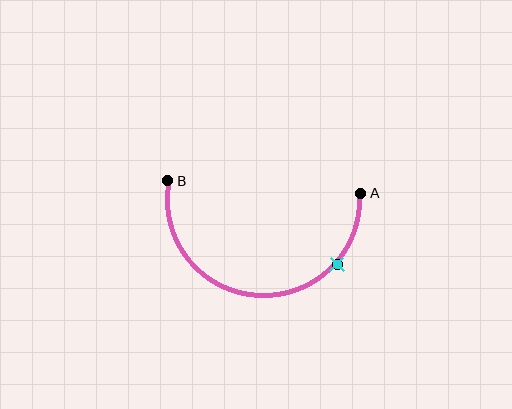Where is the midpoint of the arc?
The arc midpoint is the point on the curve farthest from the straight line joining A and B. It sits below that line.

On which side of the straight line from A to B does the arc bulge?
The arc bulges below the straight line connecting A and B.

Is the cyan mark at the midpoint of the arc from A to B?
No. The cyan mark lies on the arc but is closer to endpoint A. The arc midpoint would be at the point on the curve equidistant along the arc from both A and B.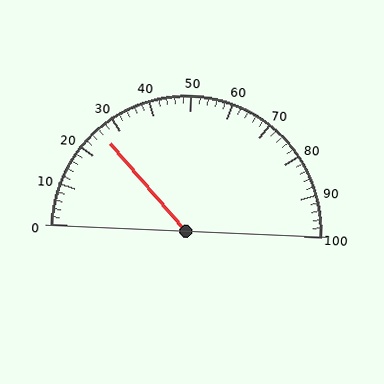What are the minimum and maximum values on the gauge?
The gauge ranges from 0 to 100.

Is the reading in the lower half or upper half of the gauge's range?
The reading is in the lower half of the range (0 to 100).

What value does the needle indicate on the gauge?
The needle indicates approximately 26.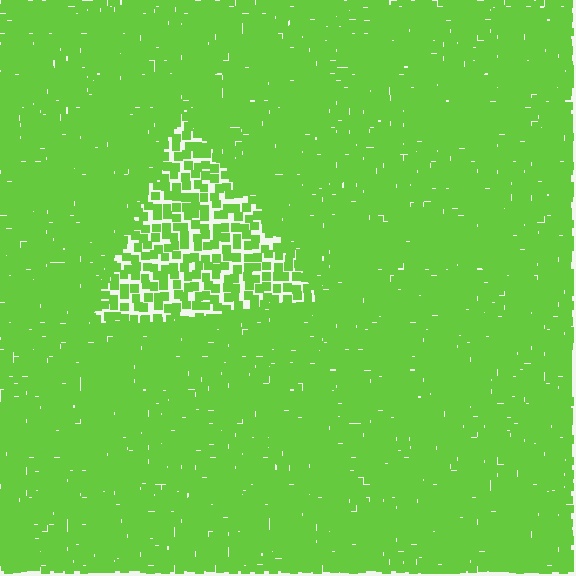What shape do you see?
I see a triangle.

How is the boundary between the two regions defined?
The boundary is defined by a change in element density (approximately 2.2x ratio). All elements are the same color, size, and shape.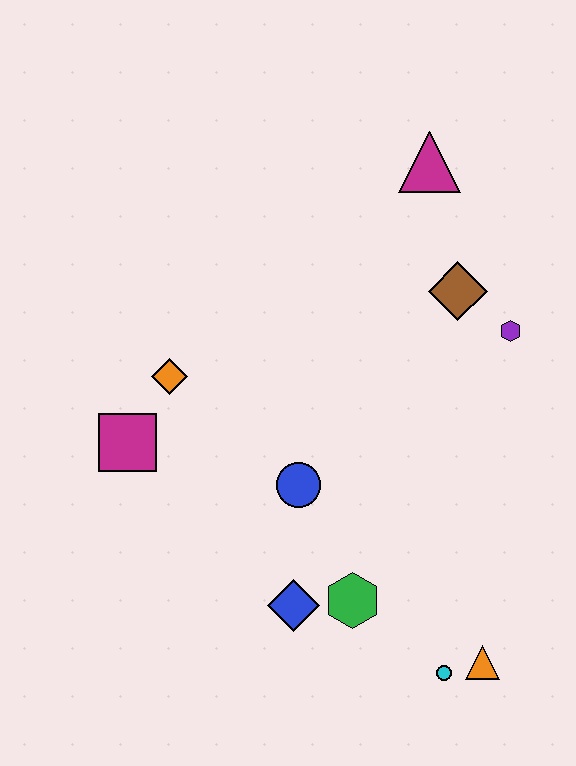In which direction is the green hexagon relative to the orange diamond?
The green hexagon is below the orange diamond.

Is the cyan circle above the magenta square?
No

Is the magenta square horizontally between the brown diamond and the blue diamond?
No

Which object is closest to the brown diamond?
The purple hexagon is closest to the brown diamond.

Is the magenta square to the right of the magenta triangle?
No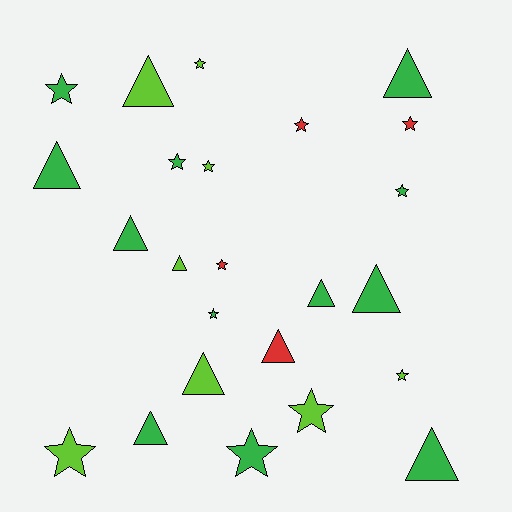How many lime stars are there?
There are 5 lime stars.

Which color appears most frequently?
Green, with 12 objects.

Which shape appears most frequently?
Star, with 13 objects.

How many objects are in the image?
There are 24 objects.